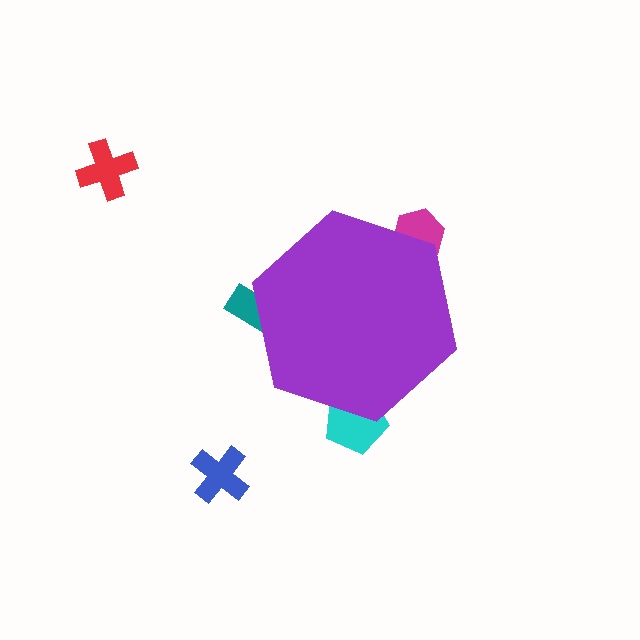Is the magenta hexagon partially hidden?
Yes, the magenta hexagon is partially hidden behind the purple hexagon.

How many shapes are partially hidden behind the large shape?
3 shapes are partially hidden.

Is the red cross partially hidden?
No, the red cross is fully visible.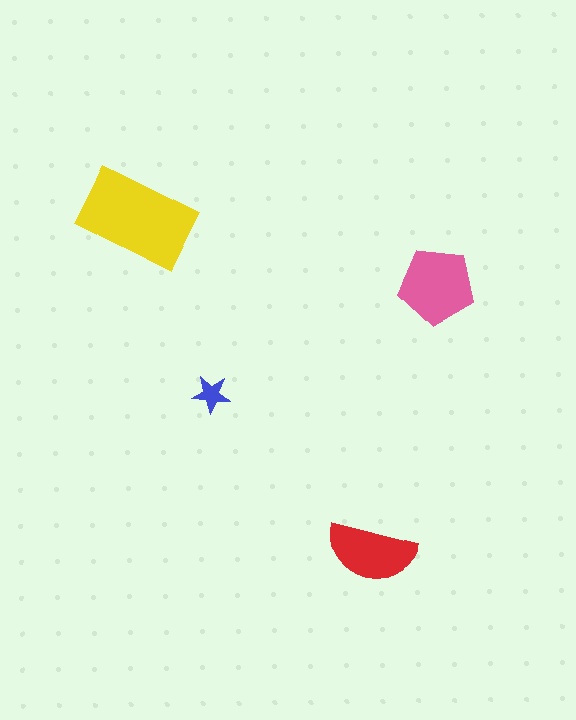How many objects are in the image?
There are 4 objects in the image.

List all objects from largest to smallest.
The yellow rectangle, the pink pentagon, the red semicircle, the blue star.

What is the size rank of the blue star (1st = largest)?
4th.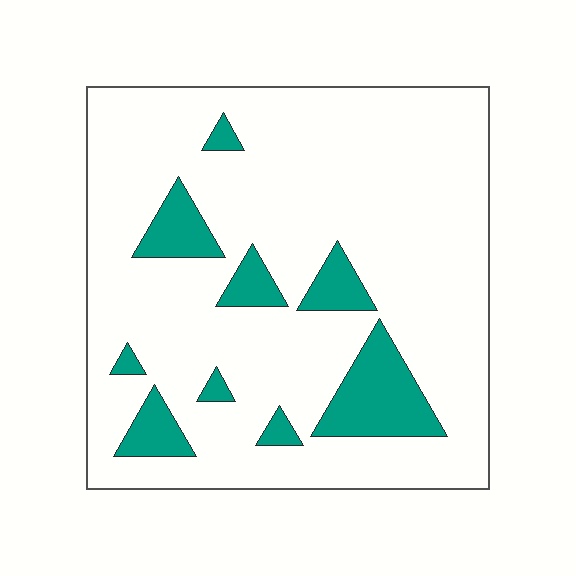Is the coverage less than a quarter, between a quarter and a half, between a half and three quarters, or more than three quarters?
Less than a quarter.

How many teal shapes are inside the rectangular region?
9.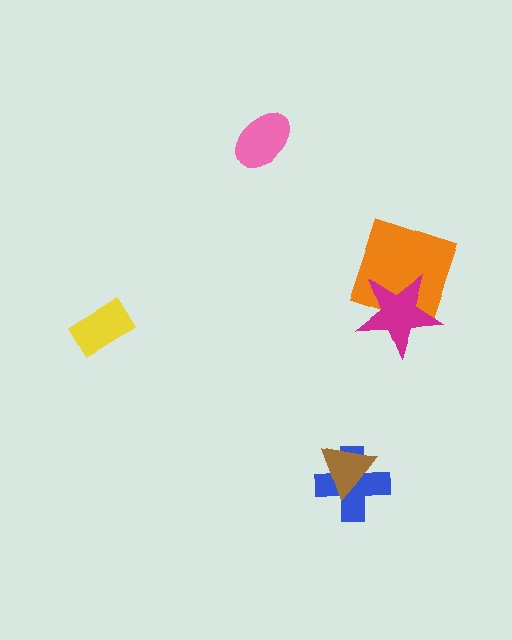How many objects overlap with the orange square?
1 object overlaps with the orange square.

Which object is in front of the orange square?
The magenta star is in front of the orange square.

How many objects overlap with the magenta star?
1 object overlaps with the magenta star.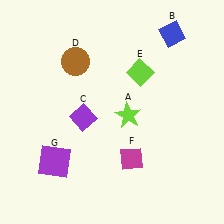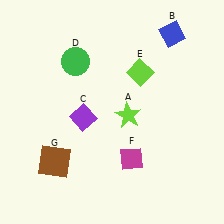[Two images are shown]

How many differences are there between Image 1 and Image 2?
There are 2 differences between the two images.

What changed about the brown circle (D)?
In Image 1, D is brown. In Image 2, it changed to green.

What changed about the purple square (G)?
In Image 1, G is purple. In Image 2, it changed to brown.